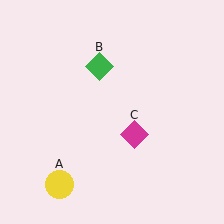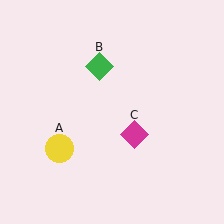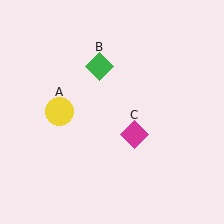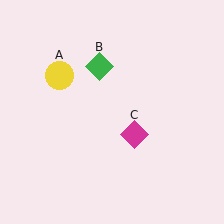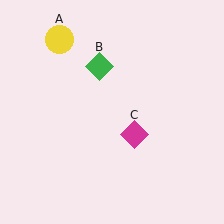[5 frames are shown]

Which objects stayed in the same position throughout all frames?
Green diamond (object B) and magenta diamond (object C) remained stationary.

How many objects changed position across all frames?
1 object changed position: yellow circle (object A).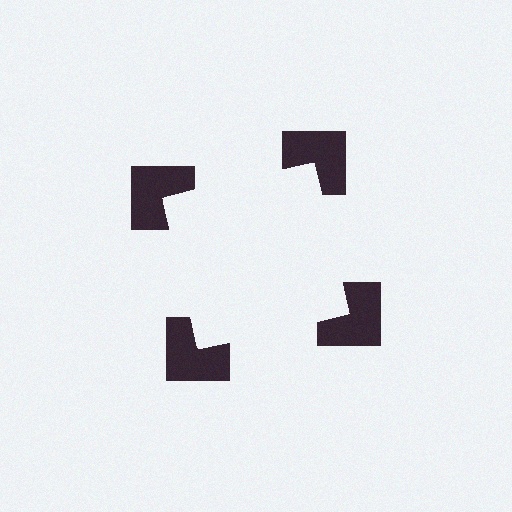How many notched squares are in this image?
There are 4 — one at each vertex of the illusory square.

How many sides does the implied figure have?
4 sides.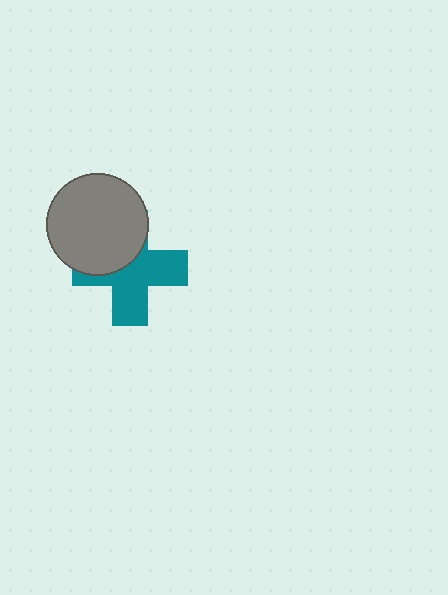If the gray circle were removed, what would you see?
You would see the complete teal cross.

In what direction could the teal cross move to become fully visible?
The teal cross could move toward the lower-right. That would shift it out from behind the gray circle entirely.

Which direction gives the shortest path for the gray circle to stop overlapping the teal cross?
Moving toward the upper-left gives the shortest separation.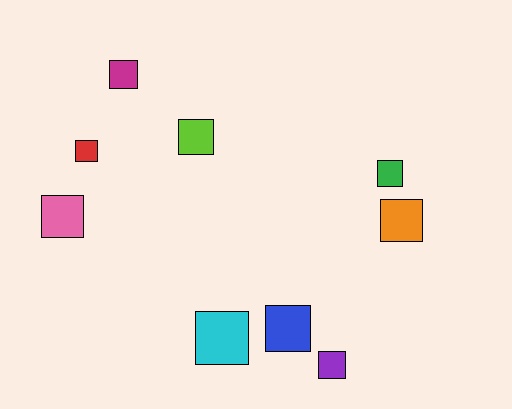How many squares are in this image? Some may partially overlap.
There are 9 squares.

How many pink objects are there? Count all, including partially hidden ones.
There is 1 pink object.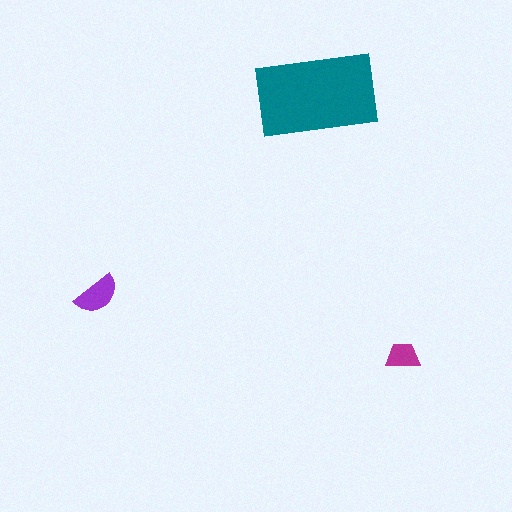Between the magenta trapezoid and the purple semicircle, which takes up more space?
The purple semicircle.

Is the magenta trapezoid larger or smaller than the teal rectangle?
Smaller.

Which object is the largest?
The teal rectangle.